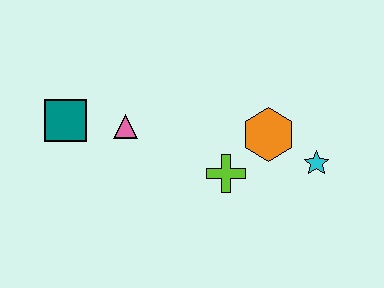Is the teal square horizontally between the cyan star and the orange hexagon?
No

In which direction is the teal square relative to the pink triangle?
The teal square is to the left of the pink triangle.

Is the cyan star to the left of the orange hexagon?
No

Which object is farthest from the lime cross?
The teal square is farthest from the lime cross.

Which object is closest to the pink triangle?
The teal square is closest to the pink triangle.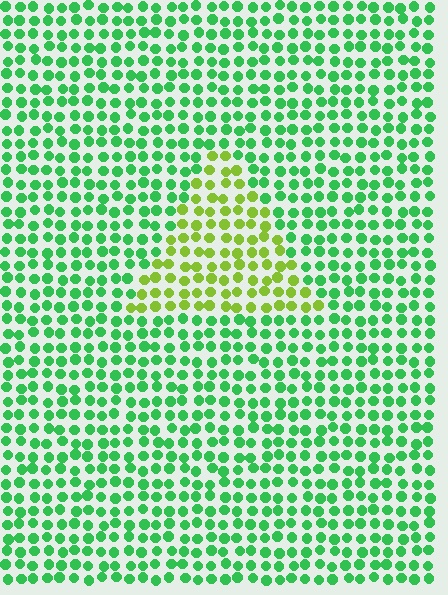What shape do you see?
I see a triangle.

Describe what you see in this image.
The image is filled with small green elements in a uniform arrangement. A triangle-shaped region is visible where the elements are tinted to a slightly different hue, forming a subtle color boundary.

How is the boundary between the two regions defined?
The boundary is defined purely by a slight shift in hue (about 47 degrees). Spacing, size, and orientation are identical on both sides.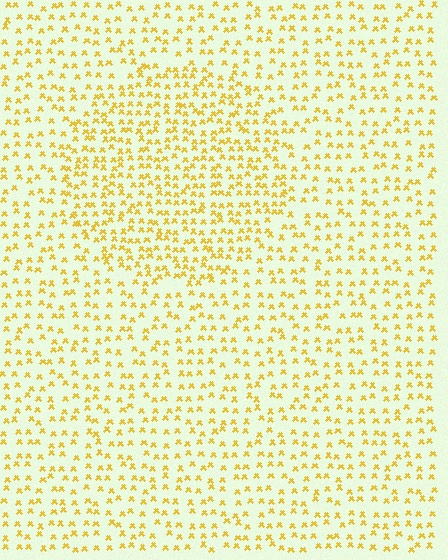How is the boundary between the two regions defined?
The boundary is defined by a change in element density (approximately 1.6x ratio). All elements are the same color, size, and shape.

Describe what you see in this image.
The image contains small yellow elements arranged at two different densities. A circle-shaped region is visible where the elements are more densely packed than the surrounding area.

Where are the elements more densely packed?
The elements are more densely packed inside the circle boundary.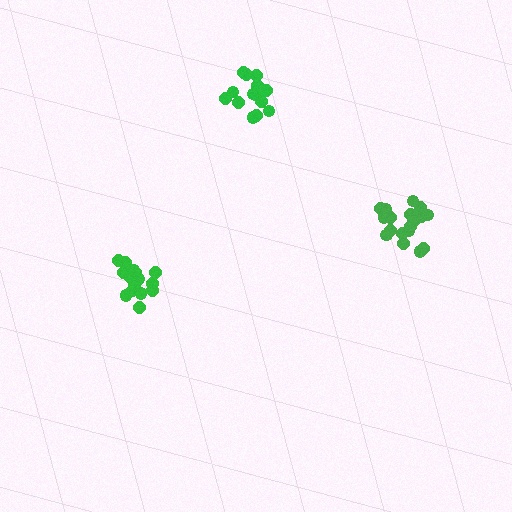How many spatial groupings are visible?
There are 3 spatial groupings.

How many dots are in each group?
Group 1: 17 dots, Group 2: 19 dots, Group 3: 14 dots (50 total).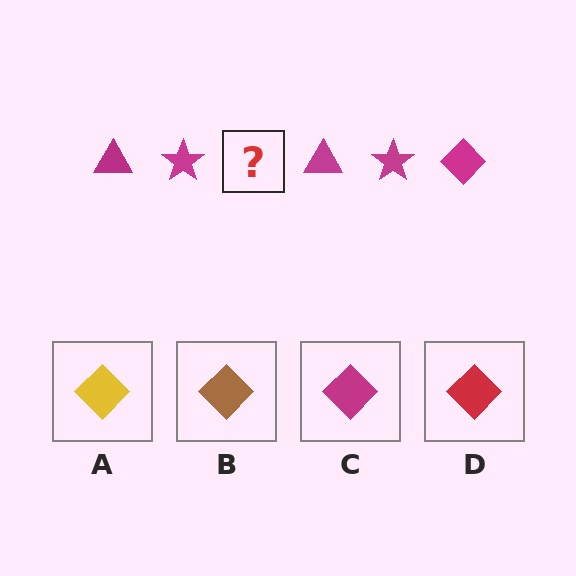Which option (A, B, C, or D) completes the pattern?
C.